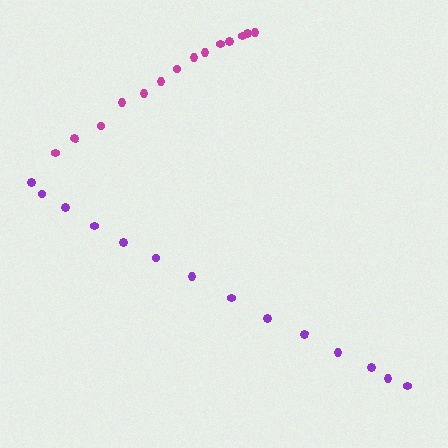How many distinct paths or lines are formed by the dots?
There are 2 distinct paths.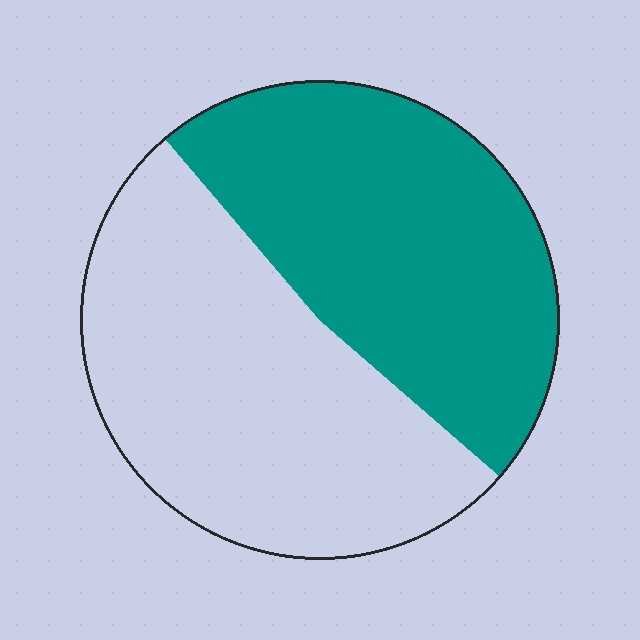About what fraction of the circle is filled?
About one half (1/2).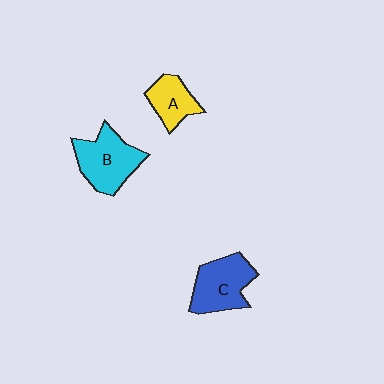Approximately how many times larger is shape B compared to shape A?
Approximately 1.6 times.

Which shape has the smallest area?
Shape A (yellow).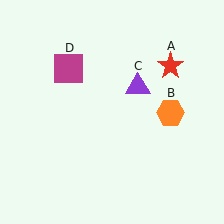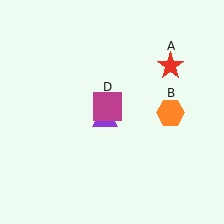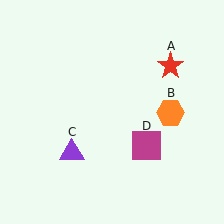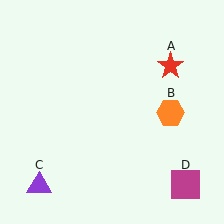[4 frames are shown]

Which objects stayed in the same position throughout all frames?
Red star (object A) and orange hexagon (object B) remained stationary.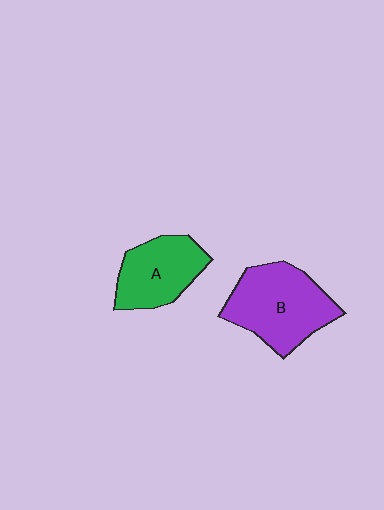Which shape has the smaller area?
Shape A (green).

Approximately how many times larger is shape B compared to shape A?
Approximately 1.4 times.